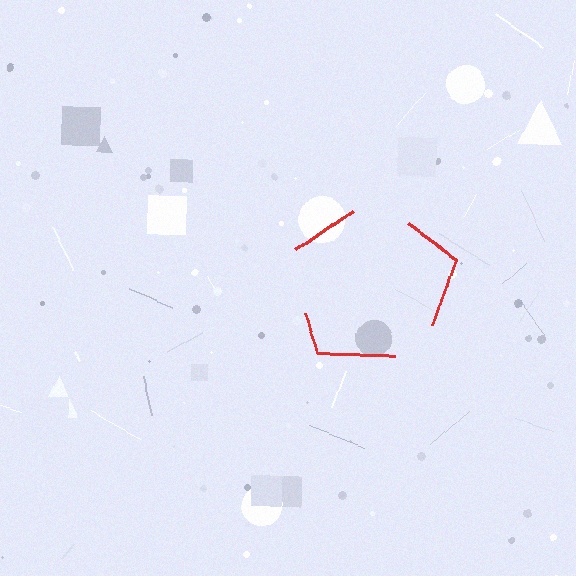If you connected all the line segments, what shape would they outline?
They would outline a pentagon.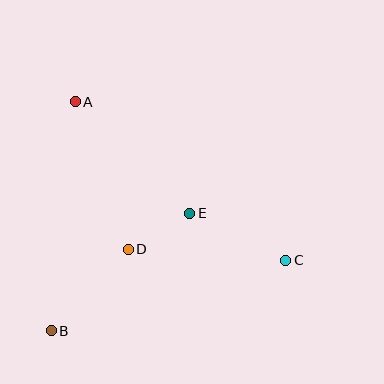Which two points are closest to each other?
Points D and E are closest to each other.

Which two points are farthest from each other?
Points A and C are farthest from each other.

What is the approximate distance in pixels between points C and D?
The distance between C and D is approximately 158 pixels.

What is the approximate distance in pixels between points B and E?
The distance between B and E is approximately 182 pixels.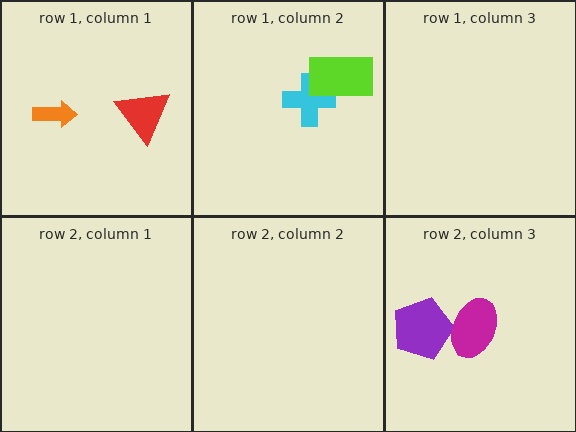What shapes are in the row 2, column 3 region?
The purple pentagon, the magenta ellipse.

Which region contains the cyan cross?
The row 1, column 2 region.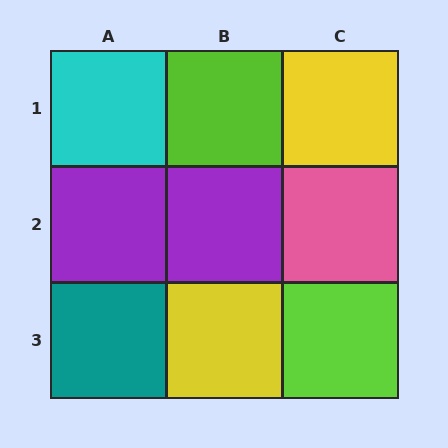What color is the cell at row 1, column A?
Cyan.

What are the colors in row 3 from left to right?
Teal, yellow, lime.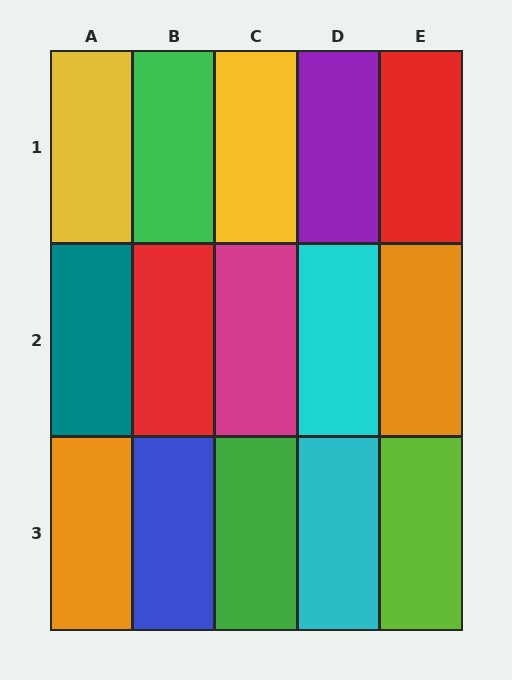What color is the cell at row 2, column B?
Red.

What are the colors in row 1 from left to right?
Yellow, green, yellow, purple, red.